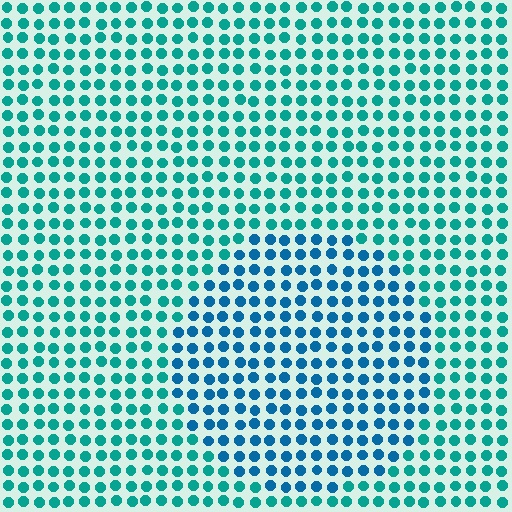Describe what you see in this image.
The image is filled with small teal elements in a uniform arrangement. A circle-shaped region is visible where the elements are tinted to a slightly different hue, forming a subtle color boundary.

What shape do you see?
I see a circle.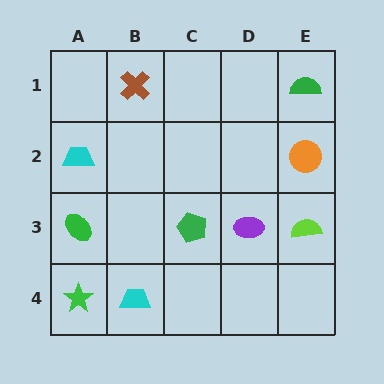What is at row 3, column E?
A lime semicircle.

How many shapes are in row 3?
4 shapes.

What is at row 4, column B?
A cyan trapezoid.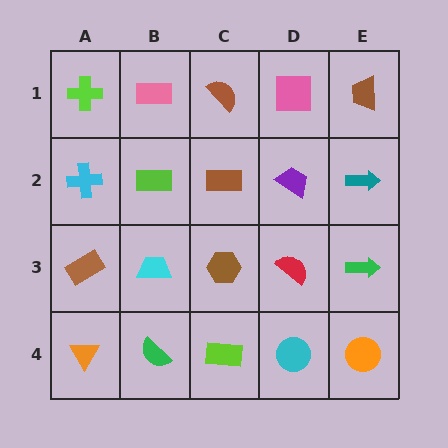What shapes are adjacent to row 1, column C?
A brown rectangle (row 2, column C), a pink rectangle (row 1, column B), a pink square (row 1, column D).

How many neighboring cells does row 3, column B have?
4.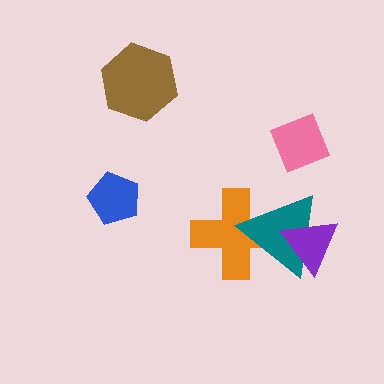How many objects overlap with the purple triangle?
1 object overlaps with the purple triangle.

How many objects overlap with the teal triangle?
2 objects overlap with the teal triangle.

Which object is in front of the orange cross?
The teal triangle is in front of the orange cross.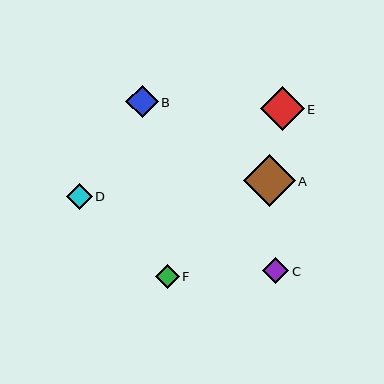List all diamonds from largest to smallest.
From largest to smallest: A, E, B, C, D, F.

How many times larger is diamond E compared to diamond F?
Diamond E is approximately 1.8 times the size of diamond F.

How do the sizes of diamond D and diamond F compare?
Diamond D and diamond F are approximately the same size.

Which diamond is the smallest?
Diamond F is the smallest with a size of approximately 24 pixels.